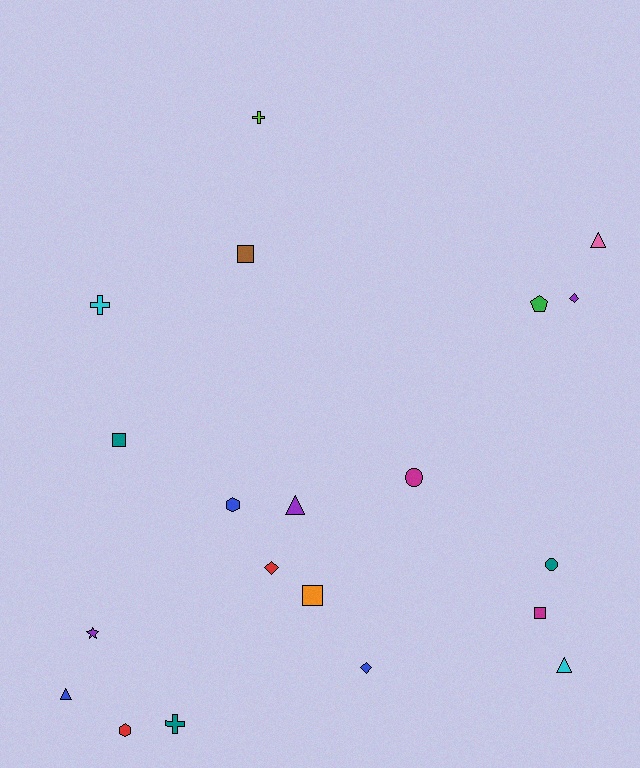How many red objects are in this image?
There are 2 red objects.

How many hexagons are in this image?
There are 2 hexagons.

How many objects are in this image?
There are 20 objects.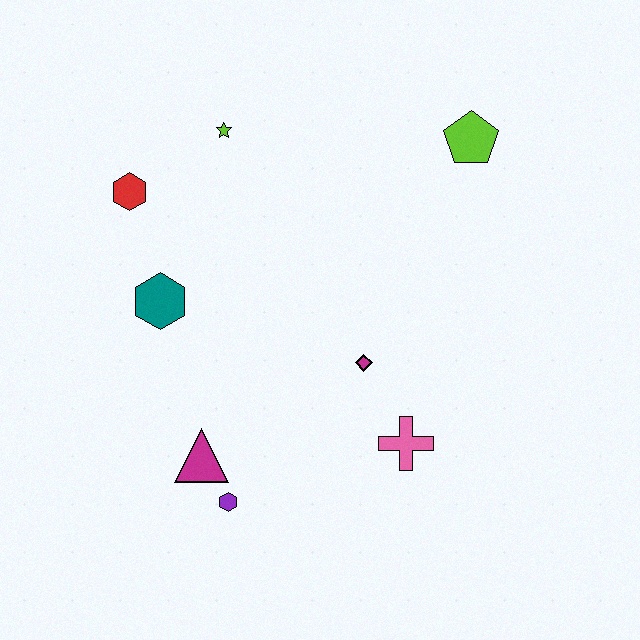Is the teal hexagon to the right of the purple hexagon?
No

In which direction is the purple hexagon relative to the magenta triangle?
The purple hexagon is below the magenta triangle.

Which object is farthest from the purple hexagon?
The lime pentagon is farthest from the purple hexagon.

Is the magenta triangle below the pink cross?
Yes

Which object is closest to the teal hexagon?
The red hexagon is closest to the teal hexagon.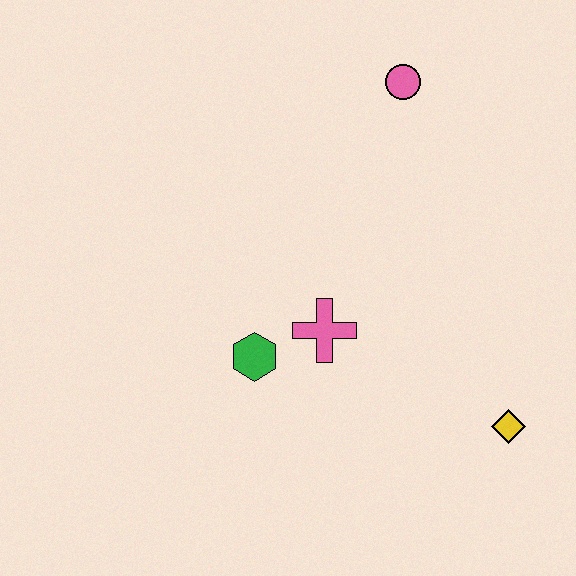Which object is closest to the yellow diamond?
The pink cross is closest to the yellow diamond.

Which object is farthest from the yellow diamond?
The pink circle is farthest from the yellow diamond.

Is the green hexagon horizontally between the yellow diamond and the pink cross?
No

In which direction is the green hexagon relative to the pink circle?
The green hexagon is below the pink circle.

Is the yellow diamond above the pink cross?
No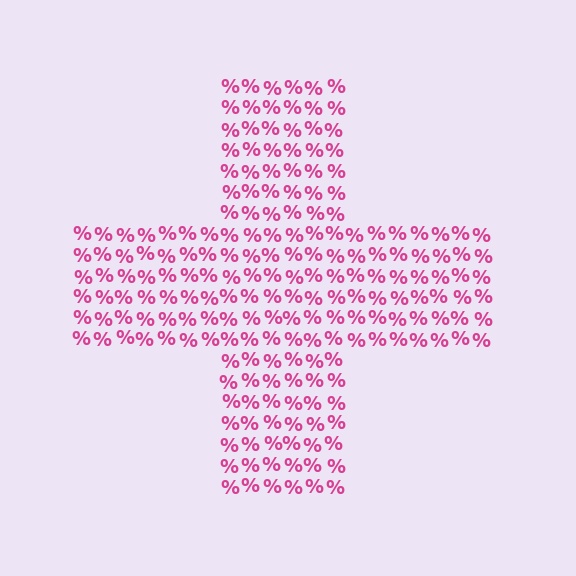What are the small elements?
The small elements are percent signs.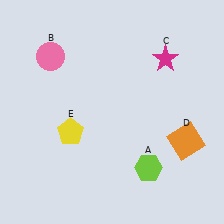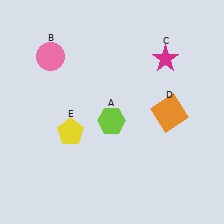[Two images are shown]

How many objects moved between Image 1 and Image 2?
2 objects moved between the two images.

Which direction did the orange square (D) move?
The orange square (D) moved up.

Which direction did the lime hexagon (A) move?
The lime hexagon (A) moved up.